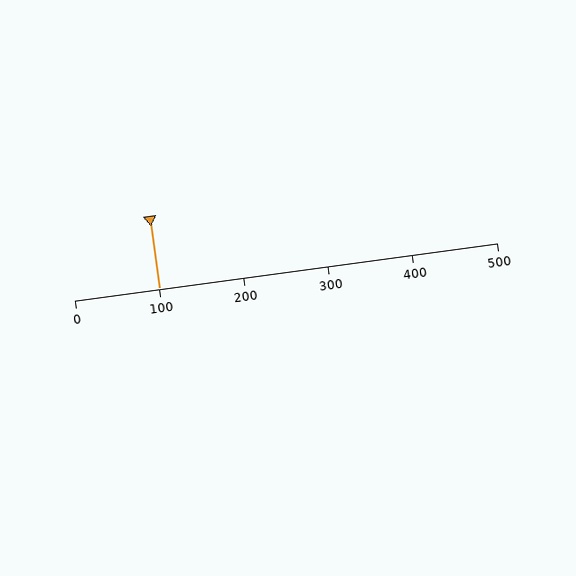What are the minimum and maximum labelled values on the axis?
The axis runs from 0 to 500.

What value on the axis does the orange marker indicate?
The marker indicates approximately 100.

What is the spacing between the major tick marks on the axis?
The major ticks are spaced 100 apart.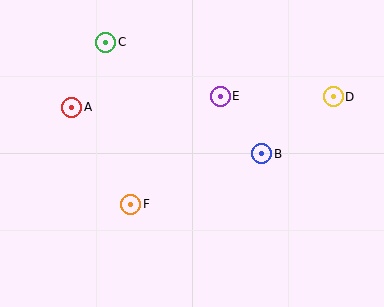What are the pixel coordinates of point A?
Point A is at (72, 107).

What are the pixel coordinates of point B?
Point B is at (262, 154).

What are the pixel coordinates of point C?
Point C is at (106, 42).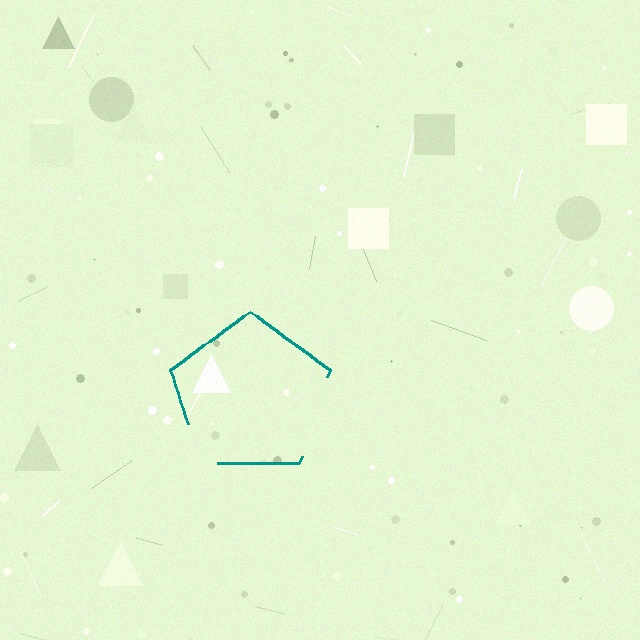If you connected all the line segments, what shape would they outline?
They would outline a pentagon.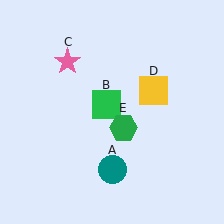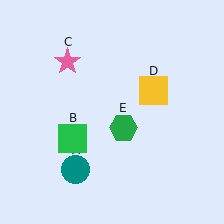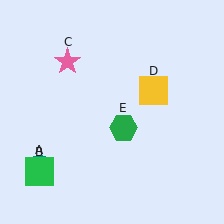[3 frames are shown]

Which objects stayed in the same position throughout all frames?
Pink star (object C) and yellow square (object D) and green hexagon (object E) remained stationary.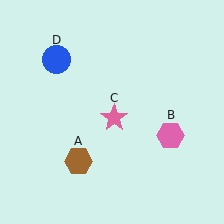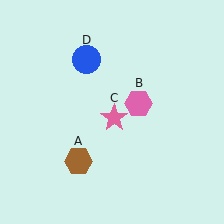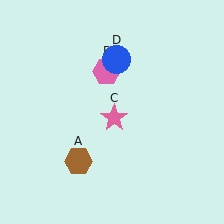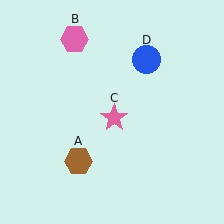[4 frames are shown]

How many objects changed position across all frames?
2 objects changed position: pink hexagon (object B), blue circle (object D).